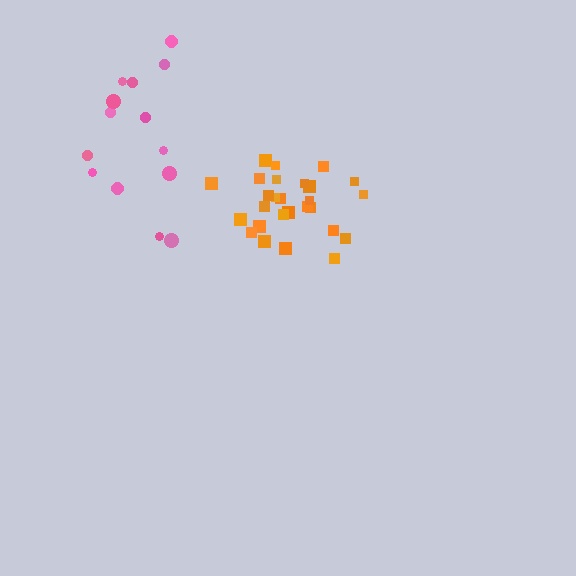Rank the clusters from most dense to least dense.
orange, pink.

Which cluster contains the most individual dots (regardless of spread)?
Orange (27).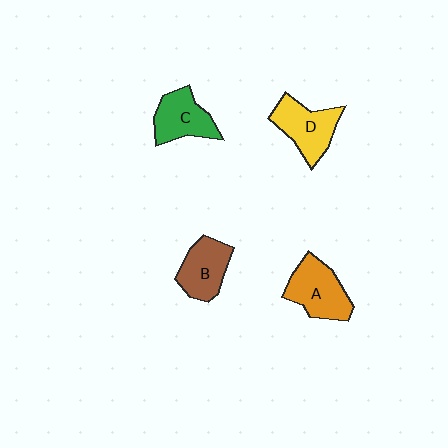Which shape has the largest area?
Shape A (orange).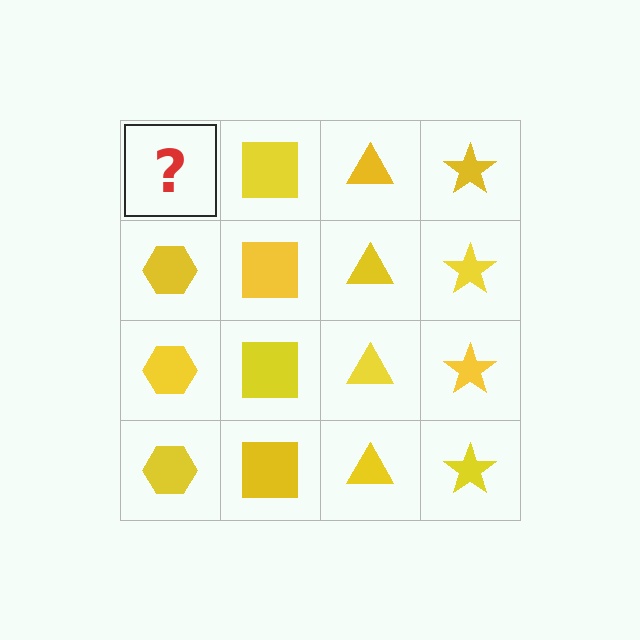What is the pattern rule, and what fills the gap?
The rule is that each column has a consistent shape. The gap should be filled with a yellow hexagon.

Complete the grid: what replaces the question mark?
The question mark should be replaced with a yellow hexagon.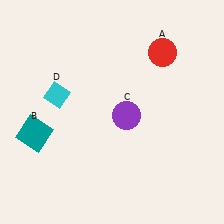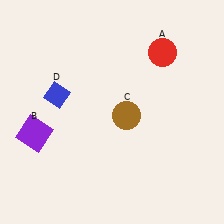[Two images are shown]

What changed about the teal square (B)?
In Image 1, B is teal. In Image 2, it changed to purple.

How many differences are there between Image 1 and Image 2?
There are 3 differences between the two images.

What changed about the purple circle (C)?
In Image 1, C is purple. In Image 2, it changed to brown.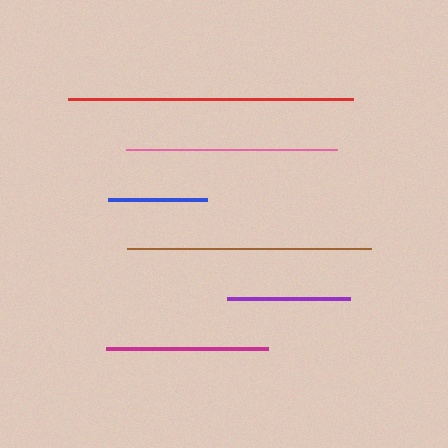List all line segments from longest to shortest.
From longest to shortest: red, brown, pink, magenta, purple, blue.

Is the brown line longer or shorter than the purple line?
The brown line is longer than the purple line.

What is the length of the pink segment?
The pink segment is approximately 211 pixels long.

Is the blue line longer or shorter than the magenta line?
The magenta line is longer than the blue line.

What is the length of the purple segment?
The purple segment is approximately 122 pixels long.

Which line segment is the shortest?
The blue line is the shortest at approximately 99 pixels.